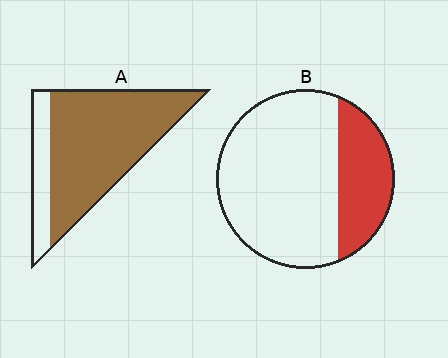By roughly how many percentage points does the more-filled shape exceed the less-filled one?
By roughly 55 percentage points (A over B).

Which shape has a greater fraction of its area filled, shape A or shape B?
Shape A.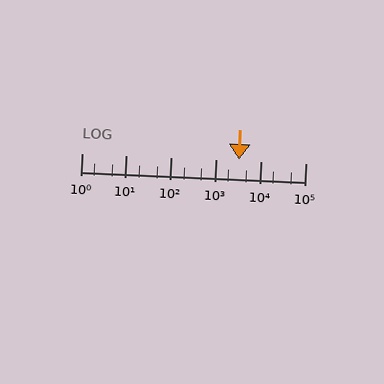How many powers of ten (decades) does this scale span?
The scale spans 5 decades, from 1 to 100000.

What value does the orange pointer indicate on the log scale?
The pointer indicates approximately 3300.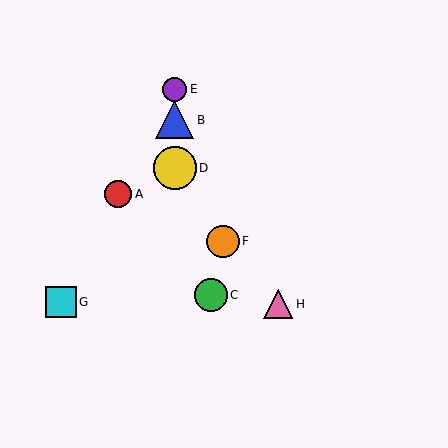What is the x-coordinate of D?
Object D is at x≈175.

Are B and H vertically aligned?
No, B is at x≈175 and H is at x≈278.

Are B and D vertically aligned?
Yes, both are at x≈175.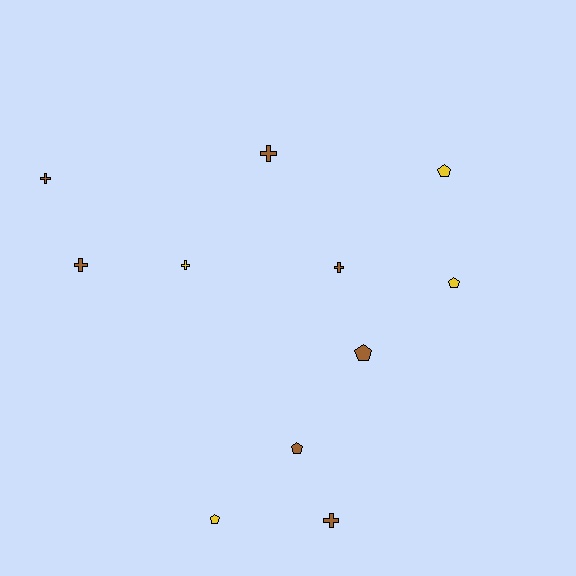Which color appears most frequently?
Brown, with 7 objects.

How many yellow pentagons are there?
There are 3 yellow pentagons.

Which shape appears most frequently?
Cross, with 6 objects.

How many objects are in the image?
There are 11 objects.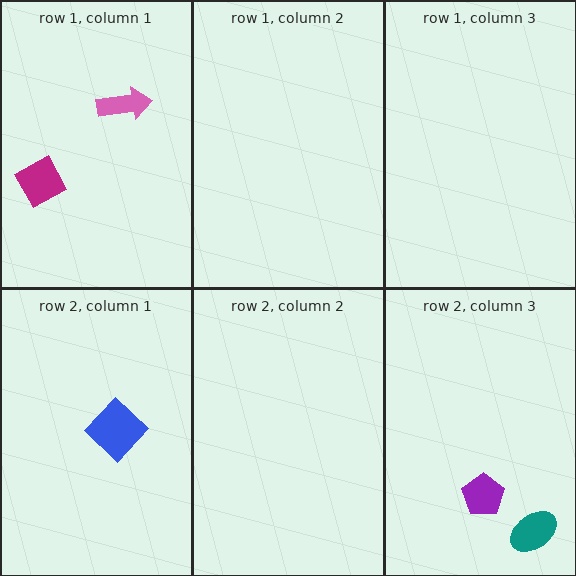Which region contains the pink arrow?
The row 1, column 1 region.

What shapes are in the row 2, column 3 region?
The teal ellipse, the purple pentagon.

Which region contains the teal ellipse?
The row 2, column 3 region.